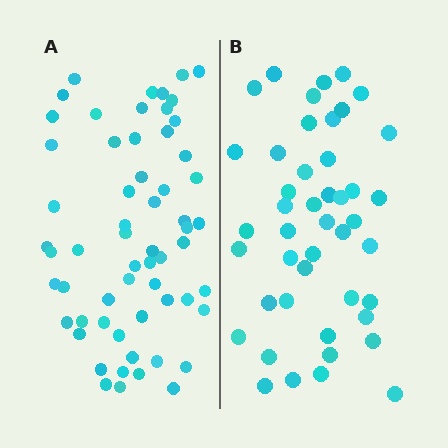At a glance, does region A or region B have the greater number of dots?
Region A (the left region) has more dots.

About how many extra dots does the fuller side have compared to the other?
Region A has approximately 15 more dots than region B.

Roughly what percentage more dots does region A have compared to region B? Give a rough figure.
About 35% more.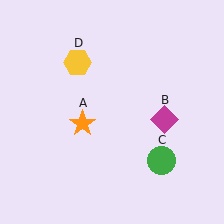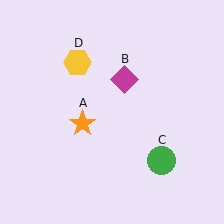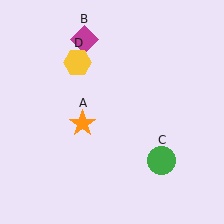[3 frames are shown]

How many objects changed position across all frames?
1 object changed position: magenta diamond (object B).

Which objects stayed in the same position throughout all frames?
Orange star (object A) and green circle (object C) and yellow hexagon (object D) remained stationary.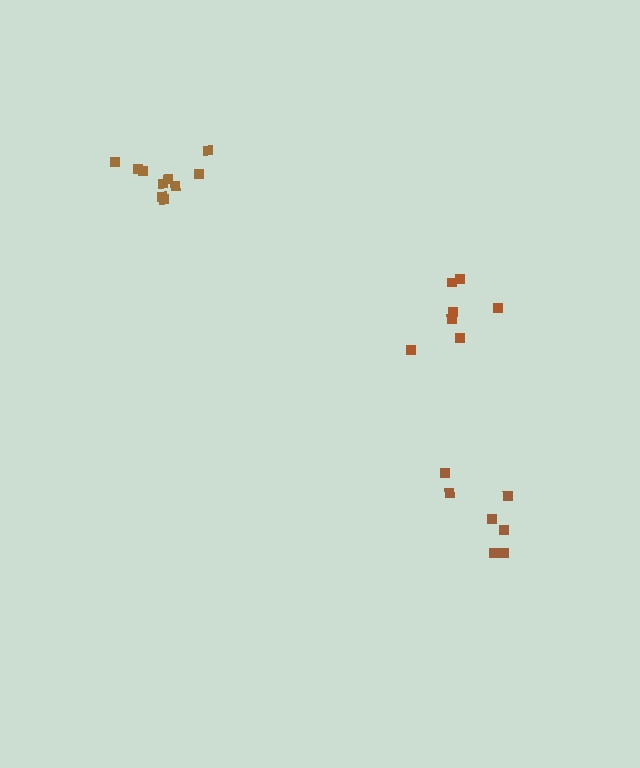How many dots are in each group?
Group 1: 7 dots, Group 2: 10 dots, Group 3: 7 dots (24 total).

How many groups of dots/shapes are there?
There are 3 groups.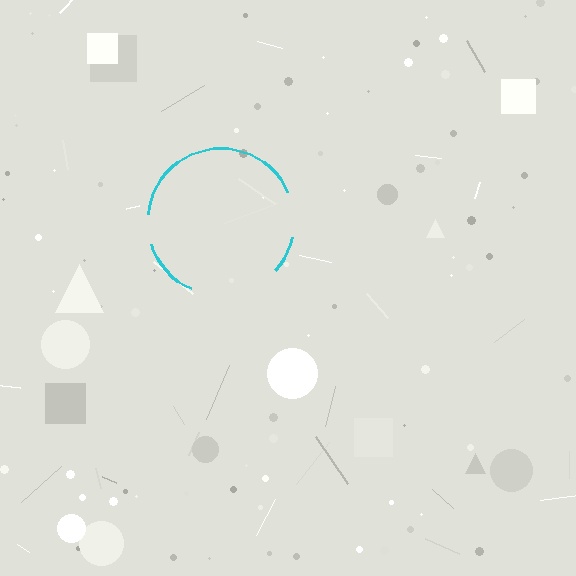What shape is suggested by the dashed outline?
The dashed outline suggests a circle.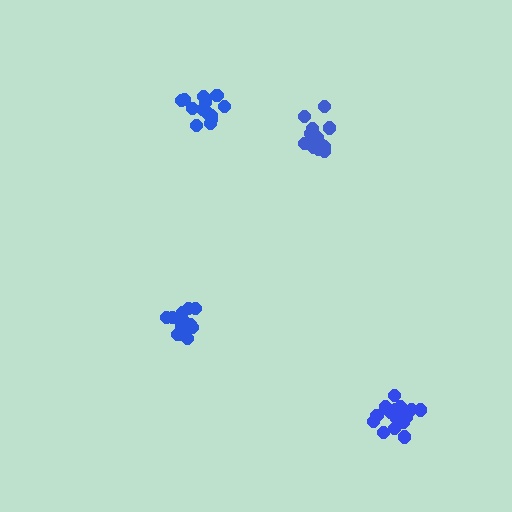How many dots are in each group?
Group 1: 15 dots, Group 2: 15 dots, Group 3: 14 dots, Group 4: 19 dots (63 total).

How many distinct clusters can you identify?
There are 4 distinct clusters.